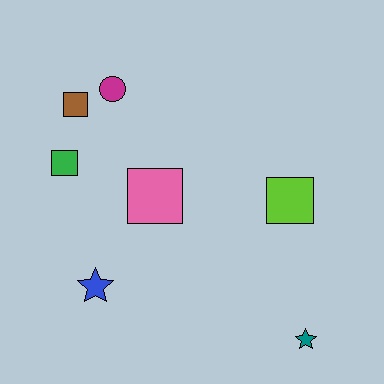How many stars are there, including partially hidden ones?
There are 2 stars.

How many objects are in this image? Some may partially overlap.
There are 7 objects.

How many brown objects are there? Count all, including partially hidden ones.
There is 1 brown object.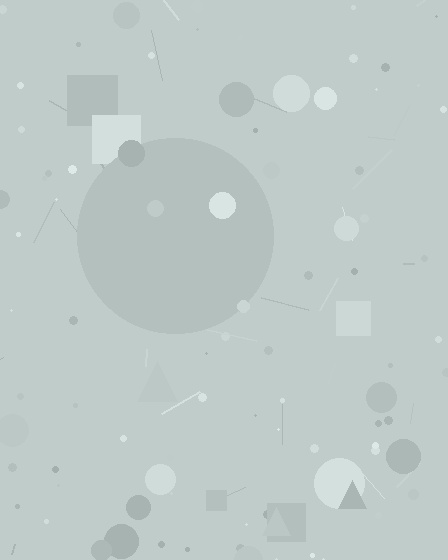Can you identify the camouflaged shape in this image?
The camouflaged shape is a circle.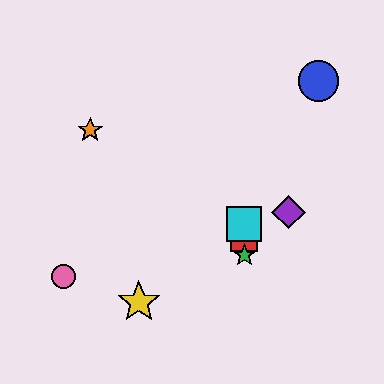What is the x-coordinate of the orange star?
The orange star is at x≈90.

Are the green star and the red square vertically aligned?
Yes, both are at x≈244.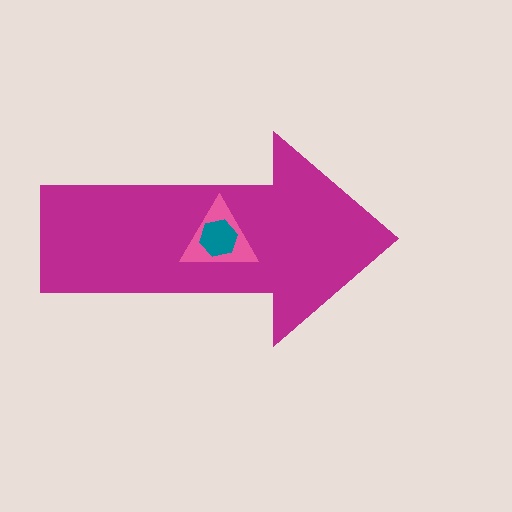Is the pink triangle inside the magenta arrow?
Yes.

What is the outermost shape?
The magenta arrow.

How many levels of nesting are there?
3.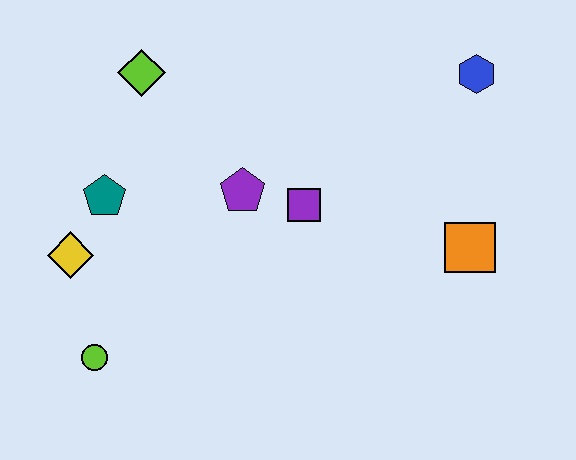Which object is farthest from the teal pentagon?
The blue hexagon is farthest from the teal pentagon.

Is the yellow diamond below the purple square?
Yes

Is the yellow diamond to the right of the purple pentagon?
No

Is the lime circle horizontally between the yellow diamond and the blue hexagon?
Yes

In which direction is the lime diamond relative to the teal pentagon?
The lime diamond is above the teal pentagon.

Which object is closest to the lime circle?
The yellow diamond is closest to the lime circle.